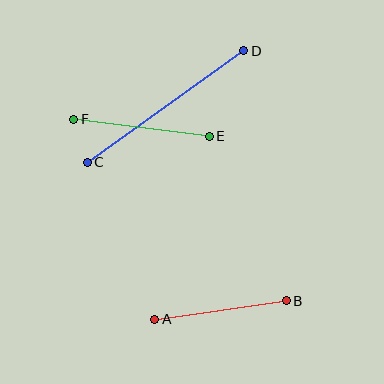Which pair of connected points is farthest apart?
Points C and D are farthest apart.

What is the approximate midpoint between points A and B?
The midpoint is at approximately (221, 310) pixels.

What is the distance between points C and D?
The distance is approximately 192 pixels.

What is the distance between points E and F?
The distance is approximately 136 pixels.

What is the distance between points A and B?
The distance is approximately 133 pixels.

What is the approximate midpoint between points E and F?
The midpoint is at approximately (142, 128) pixels.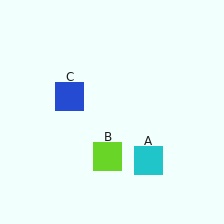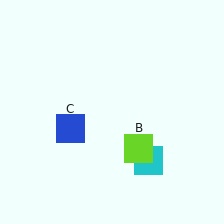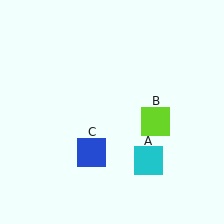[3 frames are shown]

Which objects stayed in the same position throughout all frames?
Cyan square (object A) remained stationary.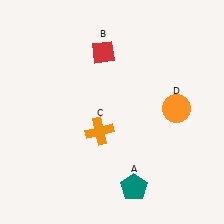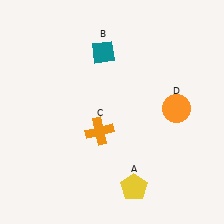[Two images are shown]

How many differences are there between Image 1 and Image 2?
There are 2 differences between the two images.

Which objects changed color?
A changed from teal to yellow. B changed from red to teal.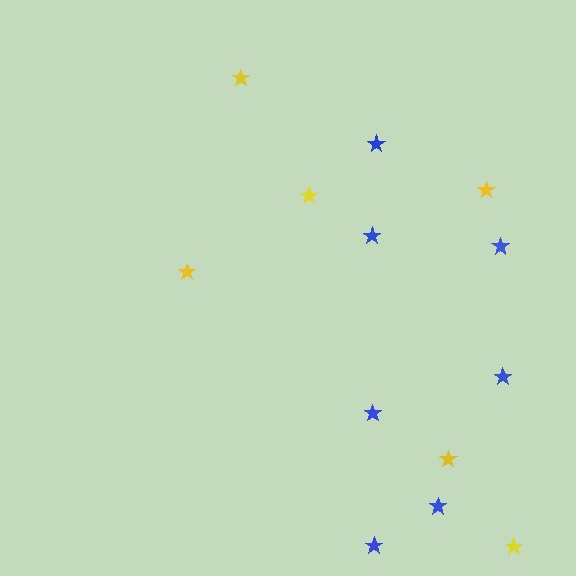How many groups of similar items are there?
There are 2 groups: one group of blue stars (7) and one group of yellow stars (6).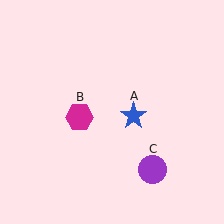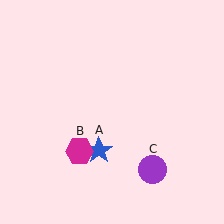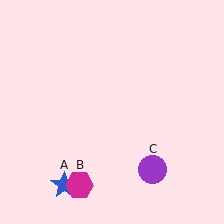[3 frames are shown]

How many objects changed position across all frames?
2 objects changed position: blue star (object A), magenta hexagon (object B).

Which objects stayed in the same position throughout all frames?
Purple circle (object C) remained stationary.